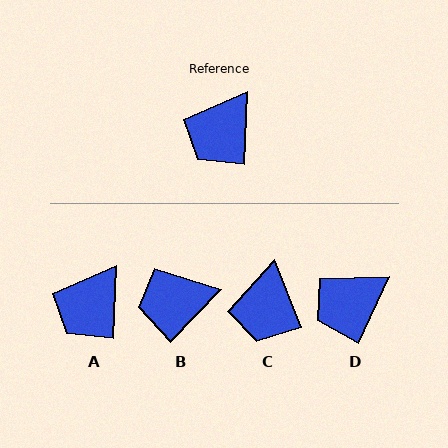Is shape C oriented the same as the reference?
No, it is off by about 24 degrees.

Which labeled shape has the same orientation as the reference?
A.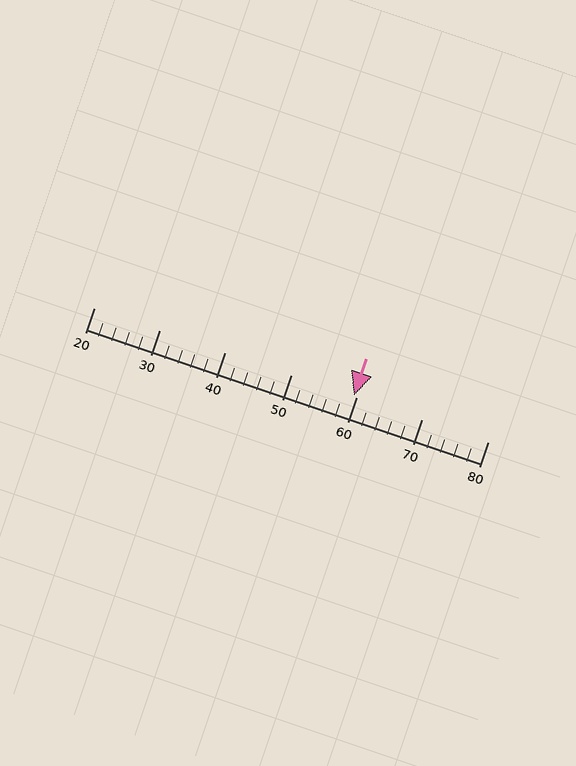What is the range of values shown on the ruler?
The ruler shows values from 20 to 80.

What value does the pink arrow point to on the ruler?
The pink arrow points to approximately 60.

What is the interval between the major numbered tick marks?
The major tick marks are spaced 10 units apart.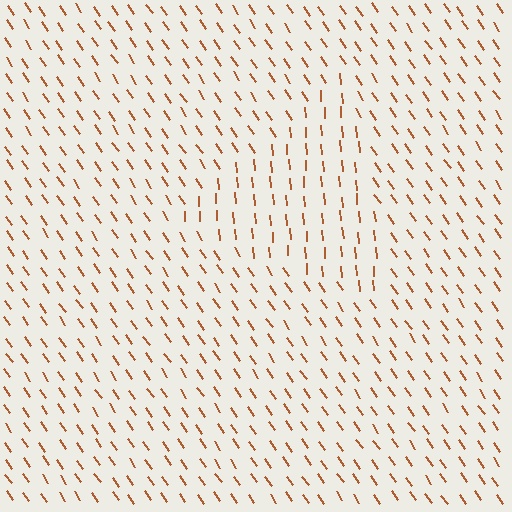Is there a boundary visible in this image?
Yes, there is a texture boundary formed by a change in line orientation.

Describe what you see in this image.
The image is filled with small brown line segments. A triangle region in the image has lines oriented differently from the surrounding lines, creating a visible texture boundary.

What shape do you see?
I see a triangle.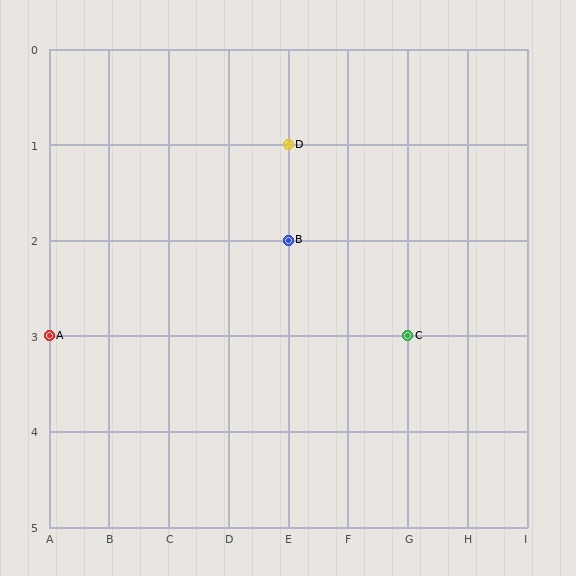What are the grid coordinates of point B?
Point B is at grid coordinates (E, 2).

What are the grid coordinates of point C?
Point C is at grid coordinates (G, 3).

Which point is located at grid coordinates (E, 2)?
Point B is at (E, 2).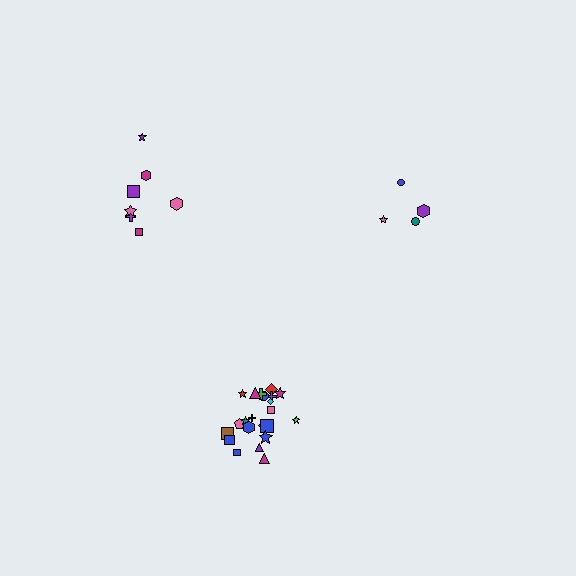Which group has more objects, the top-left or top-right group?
The top-left group.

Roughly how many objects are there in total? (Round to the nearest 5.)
Roughly 35 objects in total.